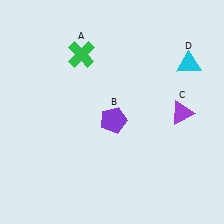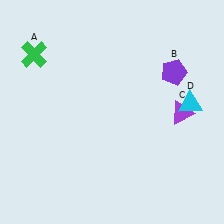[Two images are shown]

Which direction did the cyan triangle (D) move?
The cyan triangle (D) moved down.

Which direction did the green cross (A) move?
The green cross (A) moved left.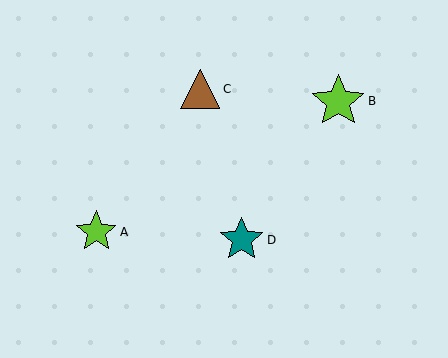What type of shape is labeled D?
Shape D is a teal star.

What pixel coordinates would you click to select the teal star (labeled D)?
Click at (242, 240) to select the teal star D.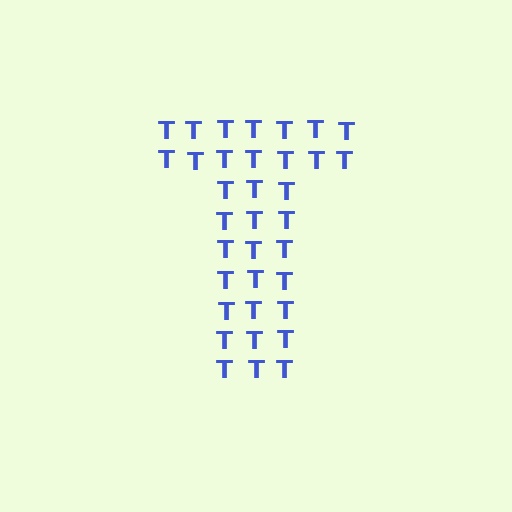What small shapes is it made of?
It is made of small letter T's.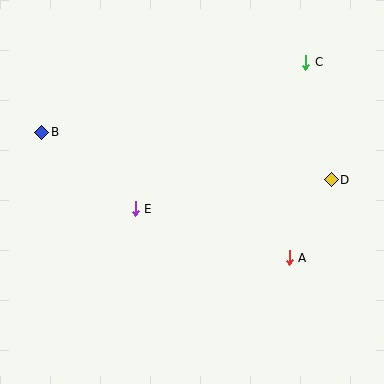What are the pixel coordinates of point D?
Point D is at (331, 180).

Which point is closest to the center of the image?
Point E at (135, 209) is closest to the center.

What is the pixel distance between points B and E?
The distance between B and E is 121 pixels.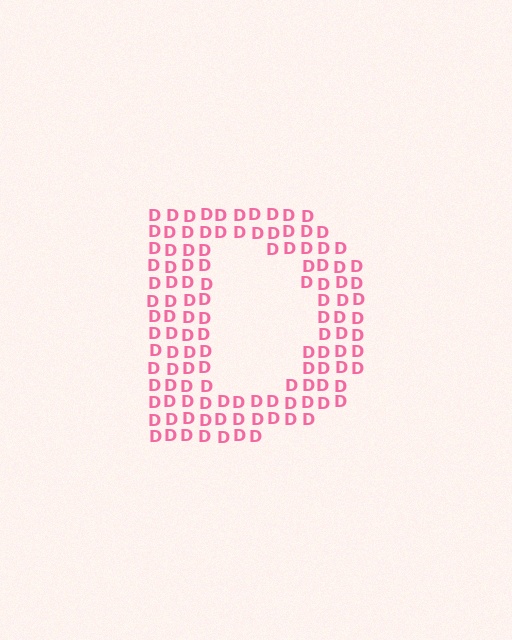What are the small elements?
The small elements are letter D's.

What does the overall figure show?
The overall figure shows the letter D.